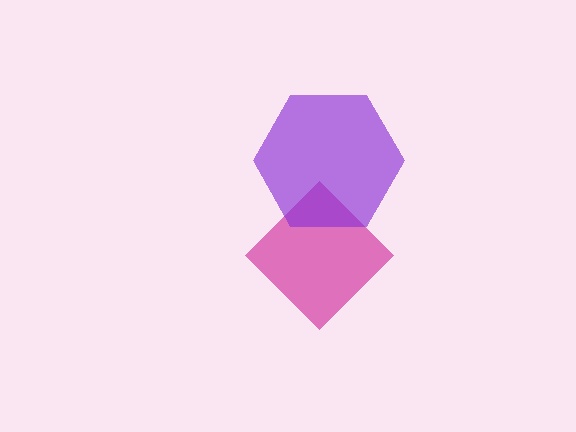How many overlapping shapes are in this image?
There are 2 overlapping shapes in the image.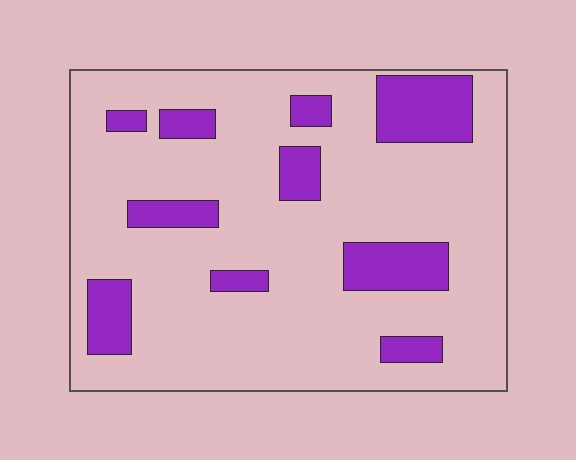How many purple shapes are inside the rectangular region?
10.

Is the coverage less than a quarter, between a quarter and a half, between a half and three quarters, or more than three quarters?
Less than a quarter.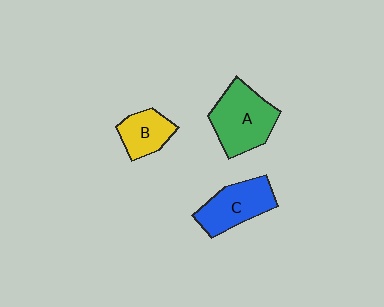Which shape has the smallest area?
Shape B (yellow).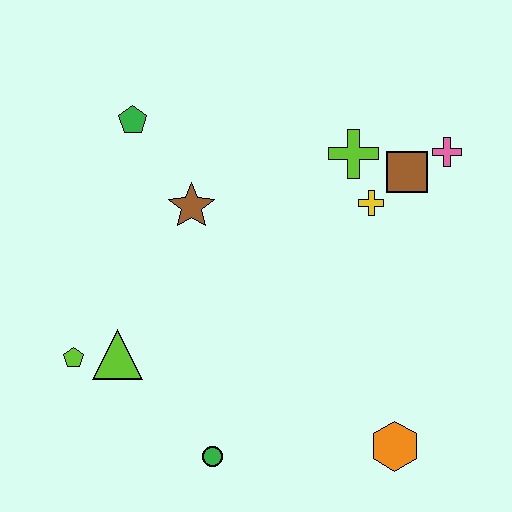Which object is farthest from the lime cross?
The lime pentagon is farthest from the lime cross.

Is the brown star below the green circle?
No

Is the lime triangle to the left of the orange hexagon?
Yes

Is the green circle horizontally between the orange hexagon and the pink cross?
No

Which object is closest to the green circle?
The lime triangle is closest to the green circle.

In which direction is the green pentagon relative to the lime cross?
The green pentagon is to the left of the lime cross.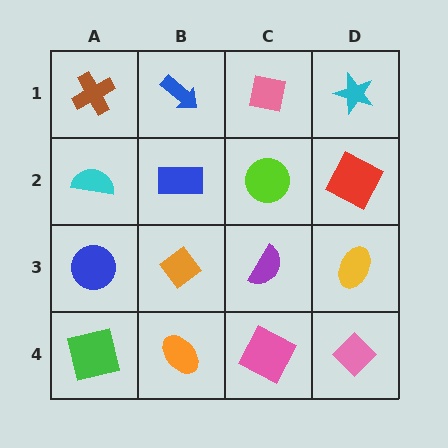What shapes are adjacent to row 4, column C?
A purple semicircle (row 3, column C), an orange ellipse (row 4, column B), a pink diamond (row 4, column D).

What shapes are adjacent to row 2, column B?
A blue arrow (row 1, column B), an orange diamond (row 3, column B), a cyan semicircle (row 2, column A), a lime circle (row 2, column C).